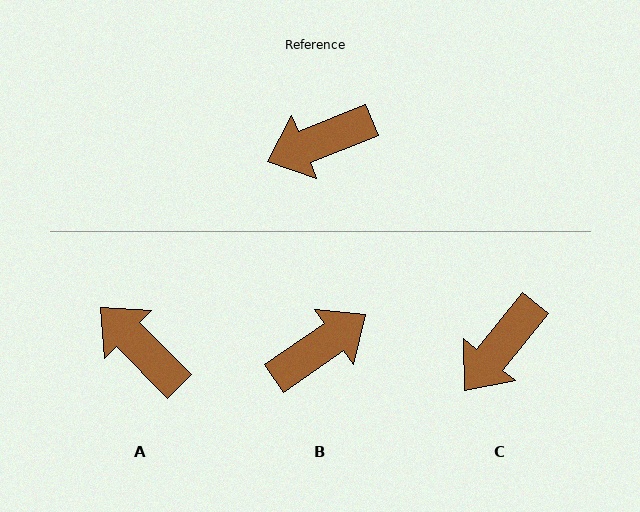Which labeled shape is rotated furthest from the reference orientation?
B, about 167 degrees away.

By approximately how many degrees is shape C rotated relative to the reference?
Approximately 29 degrees counter-clockwise.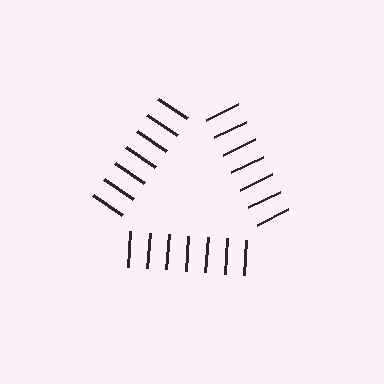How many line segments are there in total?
21 — 7 along each of the 3 edges.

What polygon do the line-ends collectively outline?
An illusory triangle — the line segments terminate on its edges but no continuous stroke is drawn.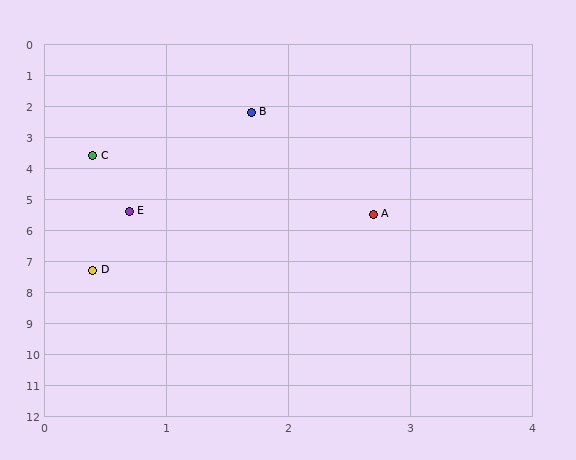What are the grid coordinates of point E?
Point E is at approximately (0.7, 5.4).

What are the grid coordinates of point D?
Point D is at approximately (0.4, 7.3).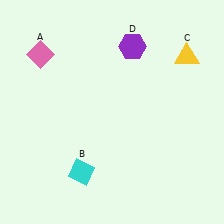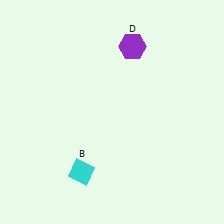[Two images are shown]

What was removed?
The yellow triangle (C), the pink diamond (A) were removed in Image 2.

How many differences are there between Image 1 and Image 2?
There are 2 differences between the two images.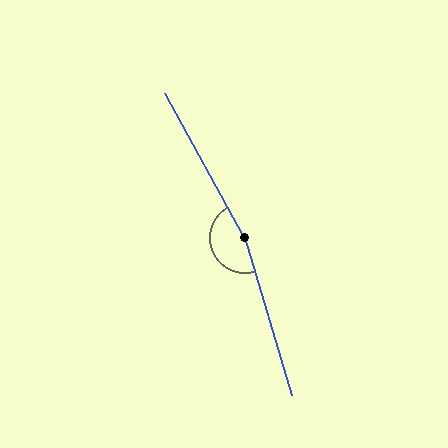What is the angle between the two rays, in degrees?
Approximately 168 degrees.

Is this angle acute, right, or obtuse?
It is obtuse.